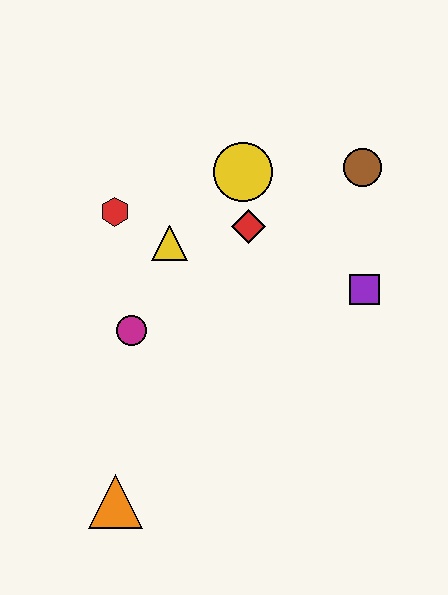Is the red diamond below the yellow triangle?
No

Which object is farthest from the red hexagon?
The orange triangle is farthest from the red hexagon.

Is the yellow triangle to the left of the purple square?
Yes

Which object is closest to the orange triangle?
The magenta circle is closest to the orange triangle.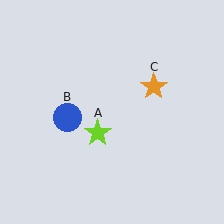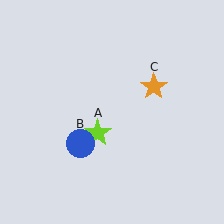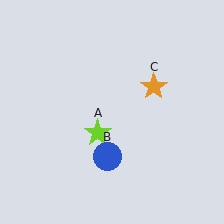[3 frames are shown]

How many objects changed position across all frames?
1 object changed position: blue circle (object B).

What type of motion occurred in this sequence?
The blue circle (object B) rotated counterclockwise around the center of the scene.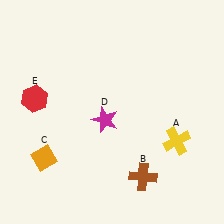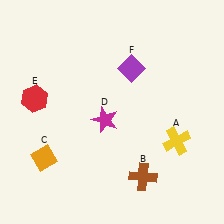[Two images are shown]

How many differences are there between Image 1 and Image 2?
There is 1 difference between the two images.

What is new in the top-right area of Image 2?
A purple diamond (F) was added in the top-right area of Image 2.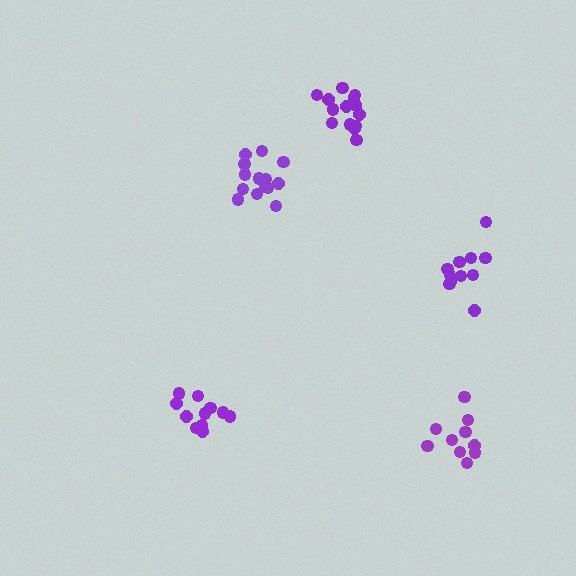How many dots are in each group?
Group 1: 14 dots, Group 2: 13 dots, Group 3: 10 dots, Group 4: 11 dots, Group 5: 14 dots (62 total).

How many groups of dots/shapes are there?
There are 5 groups.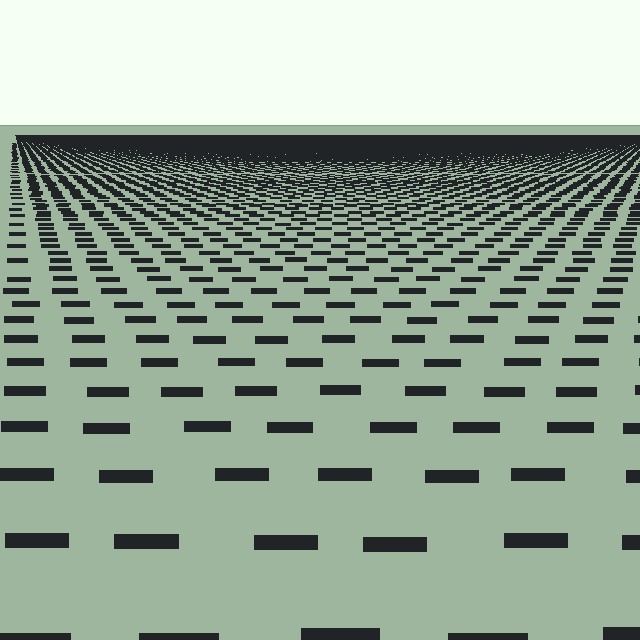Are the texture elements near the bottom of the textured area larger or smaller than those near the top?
Larger. Near the bottom, elements are closer to the viewer and appear at a bigger on-screen size.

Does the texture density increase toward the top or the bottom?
Density increases toward the top.